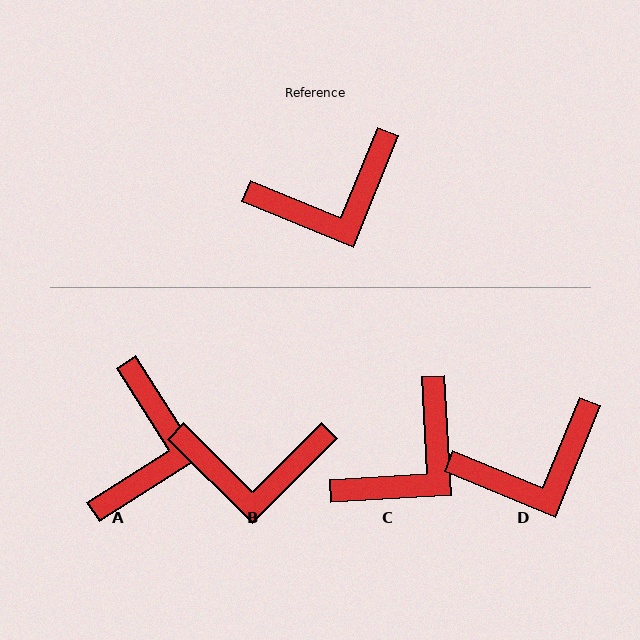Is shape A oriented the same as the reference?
No, it is off by about 55 degrees.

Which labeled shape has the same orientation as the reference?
D.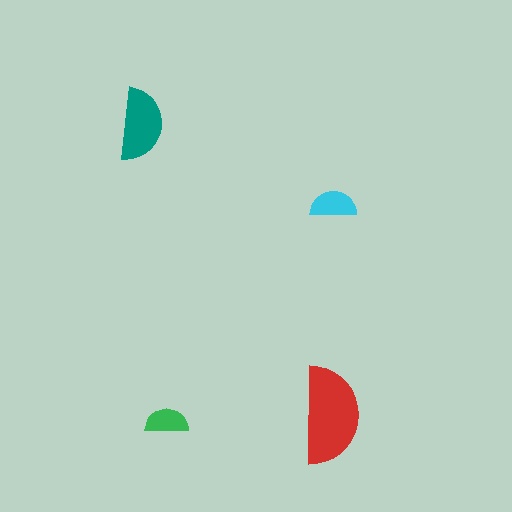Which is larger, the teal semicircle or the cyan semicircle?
The teal one.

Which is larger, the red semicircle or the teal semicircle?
The red one.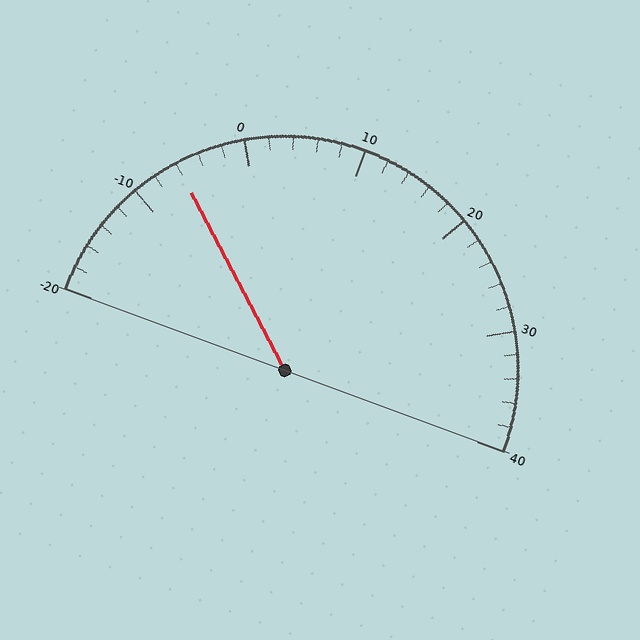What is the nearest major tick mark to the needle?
The nearest major tick mark is -10.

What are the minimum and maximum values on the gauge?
The gauge ranges from -20 to 40.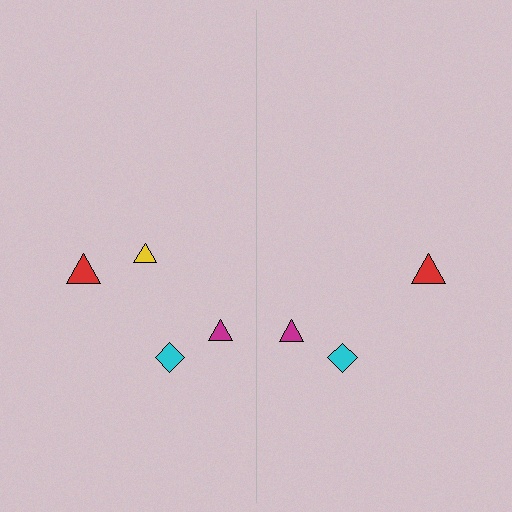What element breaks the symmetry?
A yellow triangle is missing from the right side.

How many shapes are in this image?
There are 7 shapes in this image.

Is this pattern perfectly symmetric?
No, the pattern is not perfectly symmetric. A yellow triangle is missing from the right side.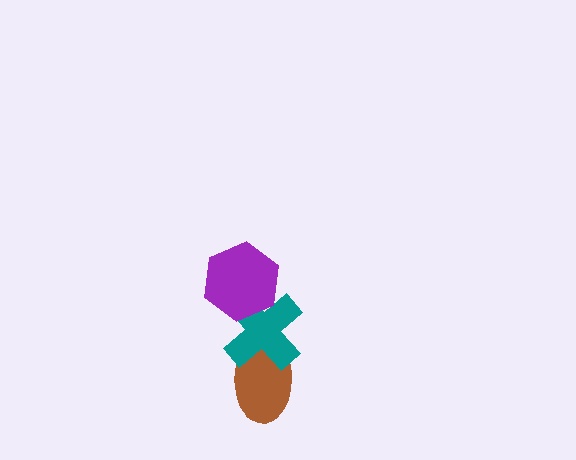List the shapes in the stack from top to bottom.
From top to bottom: the purple hexagon, the teal cross, the brown ellipse.